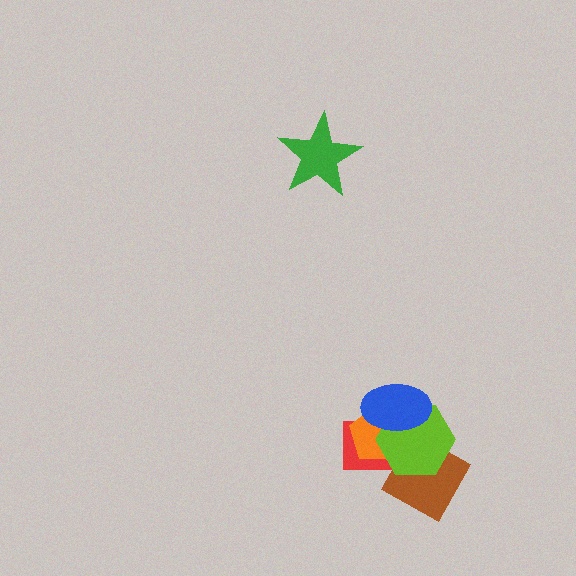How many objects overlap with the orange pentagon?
4 objects overlap with the orange pentagon.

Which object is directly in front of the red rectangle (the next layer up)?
The orange pentagon is directly in front of the red rectangle.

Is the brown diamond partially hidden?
Yes, it is partially covered by another shape.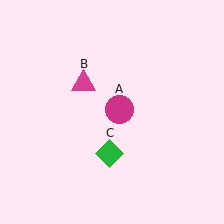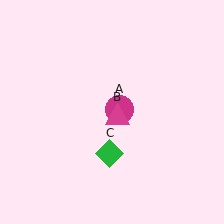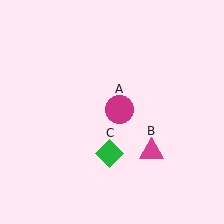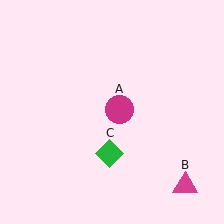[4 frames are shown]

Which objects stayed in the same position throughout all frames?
Magenta circle (object A) and green diamond (object C) remained stationary.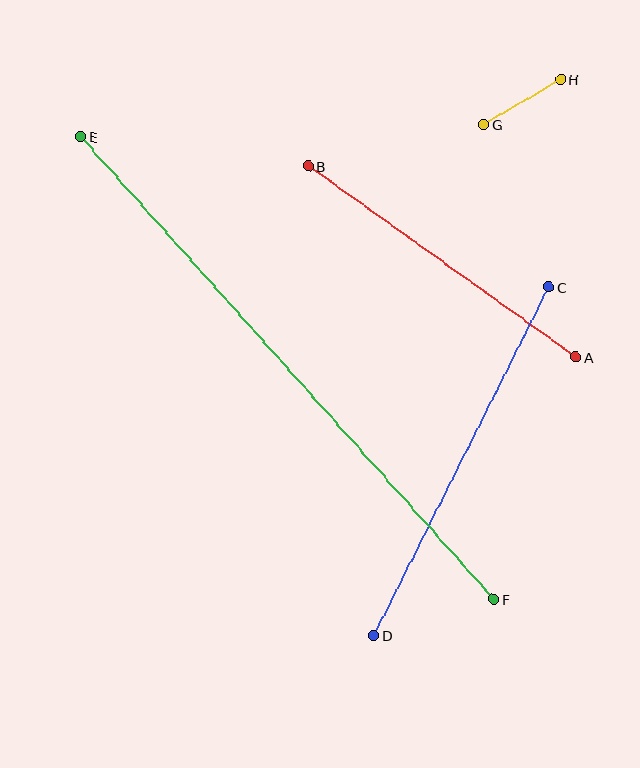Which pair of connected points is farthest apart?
Points E and F are farthest apart.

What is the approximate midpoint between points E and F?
The midpoint is at approximately (287, 368) pixels.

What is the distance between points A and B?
The distance is approximately 329 pixels.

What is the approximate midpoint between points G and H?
The midpoint is at approximately (522, 102) pixels.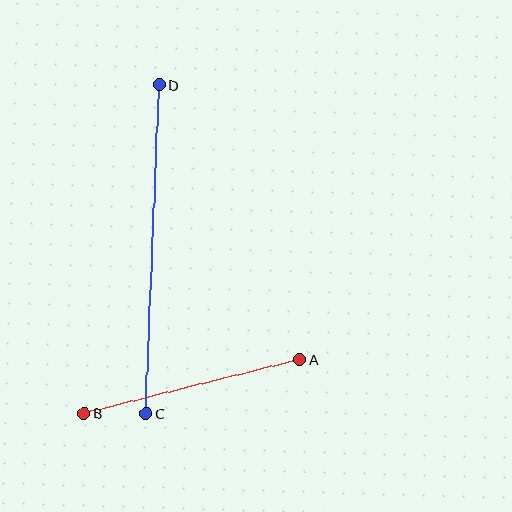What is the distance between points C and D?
The distance is approximately 329 pixels.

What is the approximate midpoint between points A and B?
The midpoint is at approximately (192, 386) pixels.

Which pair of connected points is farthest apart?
Points C and D are farthest apart.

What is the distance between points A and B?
The distance is approximately 222 pixels.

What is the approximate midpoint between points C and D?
The midpoint is at approximately (153, 249) pixels.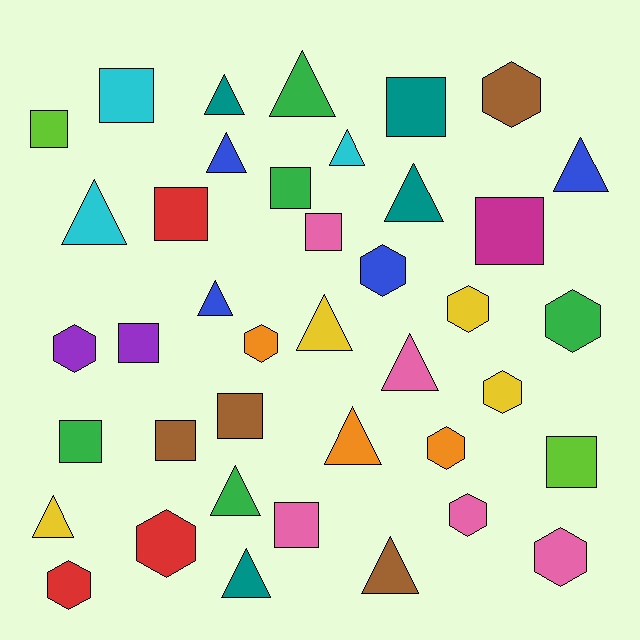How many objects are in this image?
There are 40 objects.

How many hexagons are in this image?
There are 12 hexagons.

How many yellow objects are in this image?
There are 4 yellow objects.